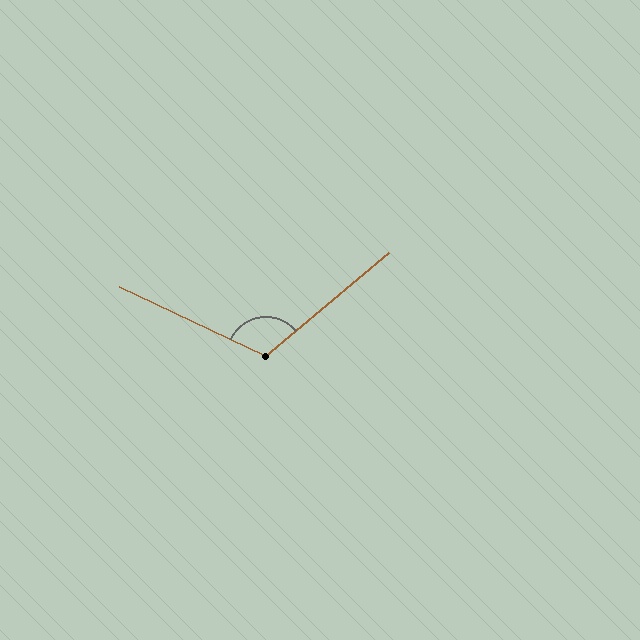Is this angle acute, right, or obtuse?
It is obtuse.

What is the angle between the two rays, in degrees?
Approximately 115 degrees.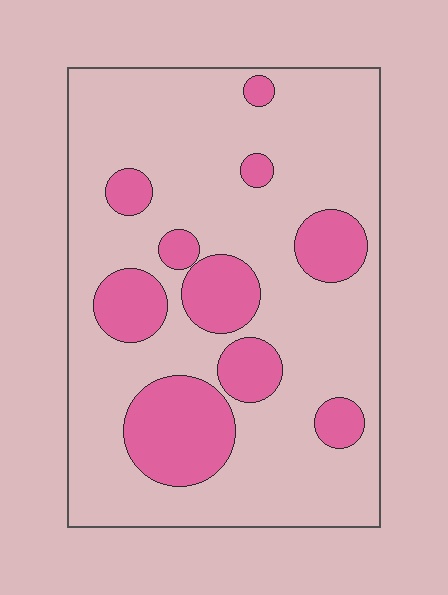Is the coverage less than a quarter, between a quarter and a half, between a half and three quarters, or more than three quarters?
Less than a quarter.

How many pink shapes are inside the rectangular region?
10.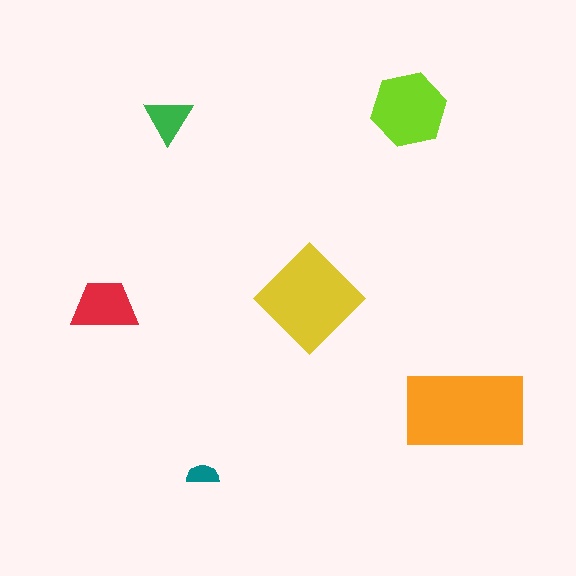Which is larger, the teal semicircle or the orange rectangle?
The orange rectangle.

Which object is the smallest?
The teal semicircle.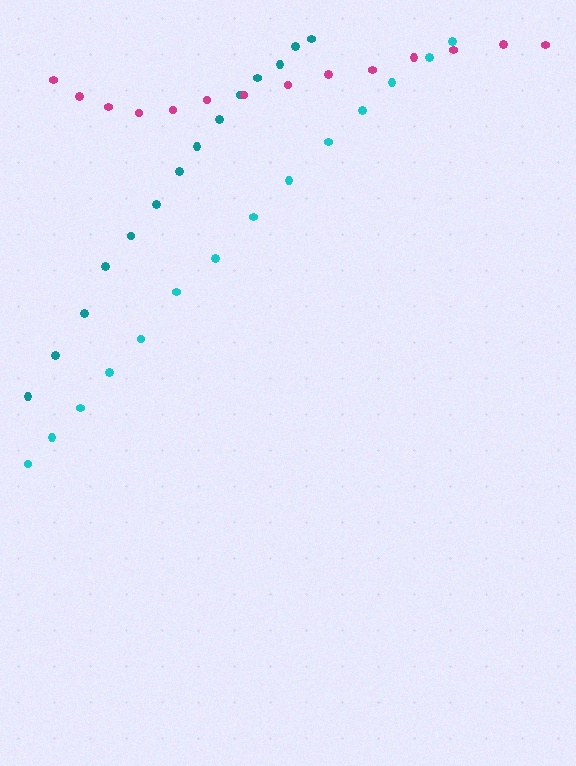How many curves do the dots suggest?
There are 3 distinct paths.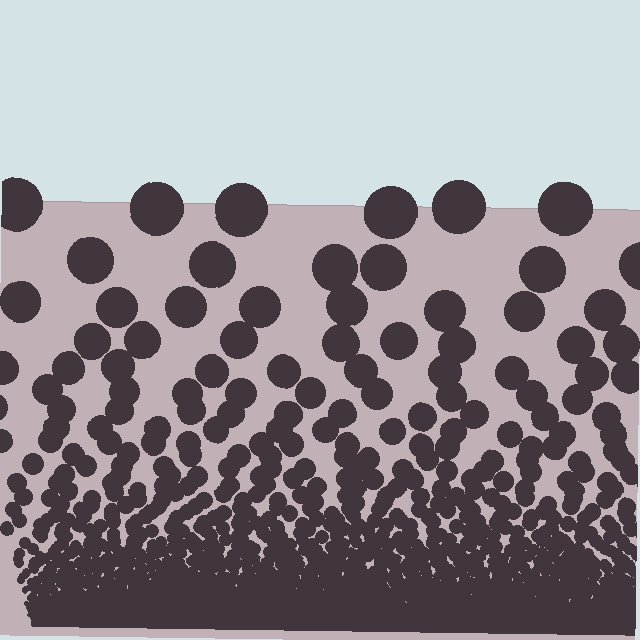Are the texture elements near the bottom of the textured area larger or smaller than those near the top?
Smaller. The gradient is inverted — elements near the bottom are smaller and denser.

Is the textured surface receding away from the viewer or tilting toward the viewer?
The surface appears to tilt toward the viewer. Texture elements get larger and sparser toward the top.